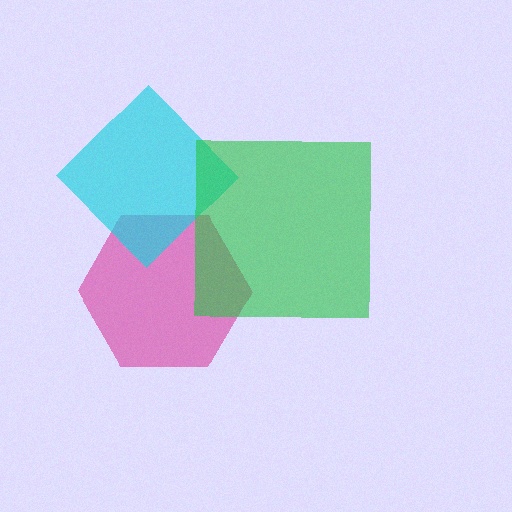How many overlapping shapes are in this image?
There are 3 overlapping shapes in the image.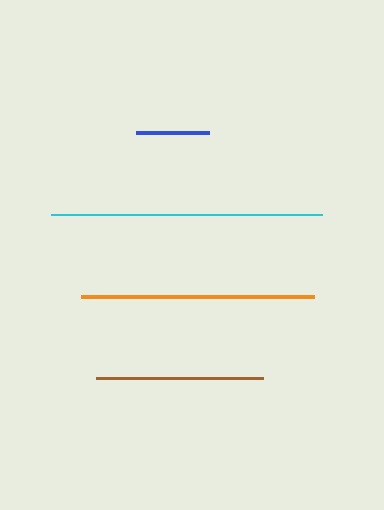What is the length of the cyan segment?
The cyan segment is approximately 271 pixels long.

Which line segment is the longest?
The cyan line is the longest at approximately 271 pixels.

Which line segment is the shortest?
The blue line is the shortest at approximately 73 pixels.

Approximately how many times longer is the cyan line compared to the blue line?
The cyan line is approximately 3.7 times the length of the blue line.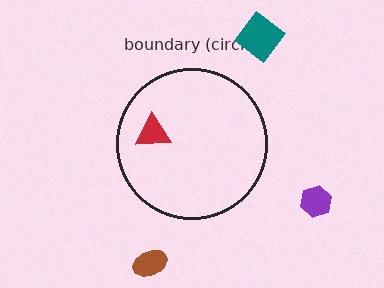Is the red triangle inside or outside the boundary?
Inside.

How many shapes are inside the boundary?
1 inside, 3 outside.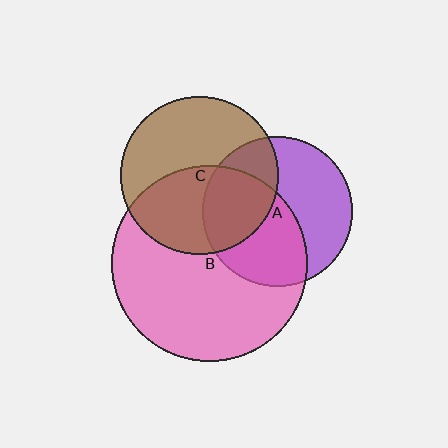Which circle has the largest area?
Circle B (pink).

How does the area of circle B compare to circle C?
Approximately 1.5 times.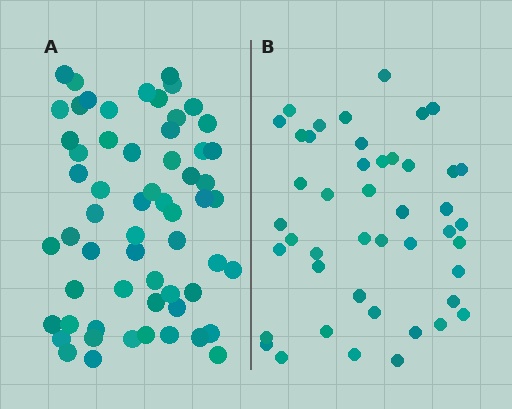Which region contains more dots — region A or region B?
Region A (the left region) has more dots.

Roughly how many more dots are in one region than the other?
Region A has approximately 15 more dots than region B.